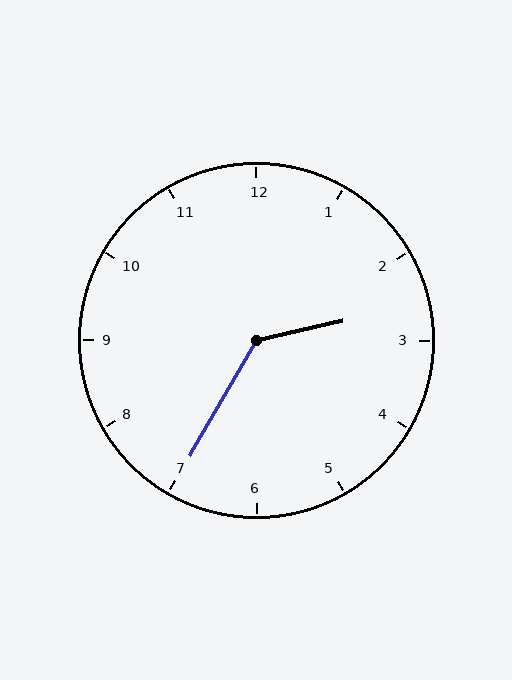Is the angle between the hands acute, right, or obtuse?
It is obtuse.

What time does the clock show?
2:35.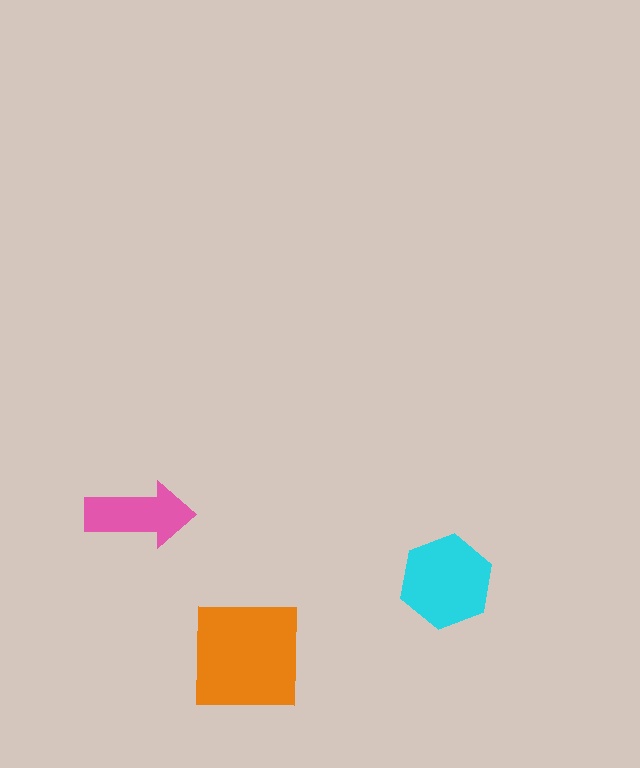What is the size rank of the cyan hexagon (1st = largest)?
2nd.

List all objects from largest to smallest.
The orange square, the cyan hexagon, the pink arrow.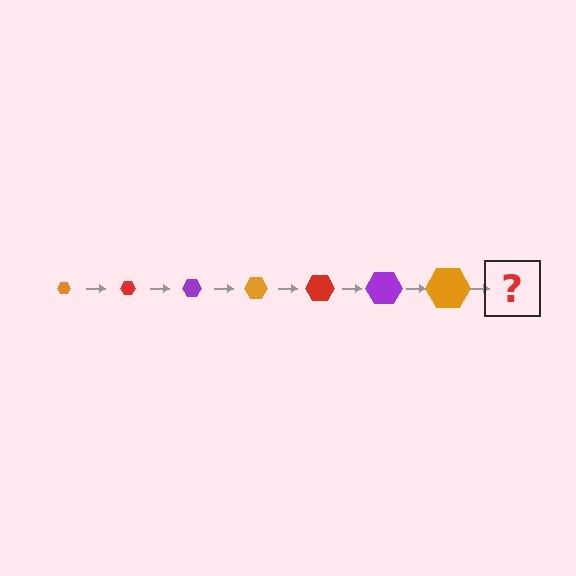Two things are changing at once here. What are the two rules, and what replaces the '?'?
The two rules are that the hexagon grows larger each step and the color cycles through orange, red, and purple. The '?' should be a red hexagon, larger than the previous one.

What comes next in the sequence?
The next element should be a red hexagon, larger than the previous one.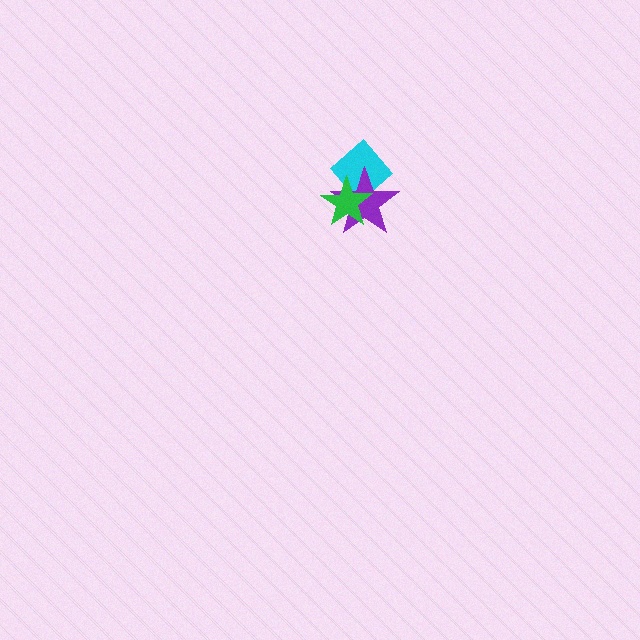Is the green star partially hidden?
No, no other shape covers it.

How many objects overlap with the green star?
2 objects overlap with the green star.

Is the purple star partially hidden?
Yes, it is partially covered by another shape.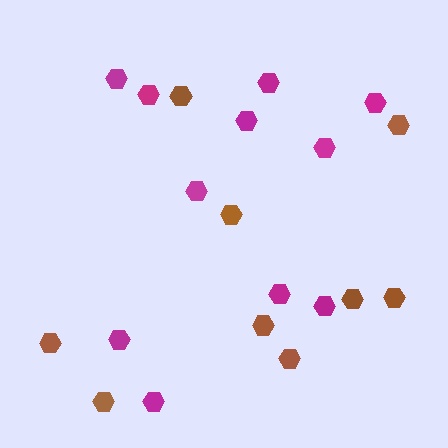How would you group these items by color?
There are 2 groups: one group of magenta hexagons (11) and one group of brown hexagons (9).